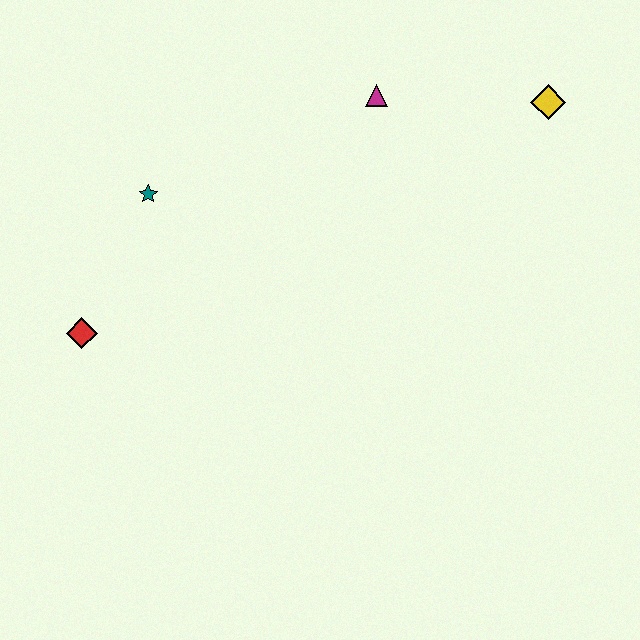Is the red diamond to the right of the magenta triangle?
No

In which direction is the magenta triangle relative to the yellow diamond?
The magenta triangle is to the left of the yellow diamond.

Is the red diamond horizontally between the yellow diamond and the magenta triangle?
No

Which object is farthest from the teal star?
The yellow diamond is farthest from the teal star.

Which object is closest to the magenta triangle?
The yellow diamond is closest to the magenta triangle.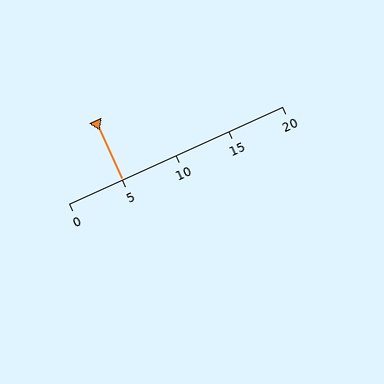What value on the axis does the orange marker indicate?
The marker indicates approximately 5.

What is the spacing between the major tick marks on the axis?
The major ticks are spaced 5 apart.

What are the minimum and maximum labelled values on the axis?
The axis runs from 0 to 20.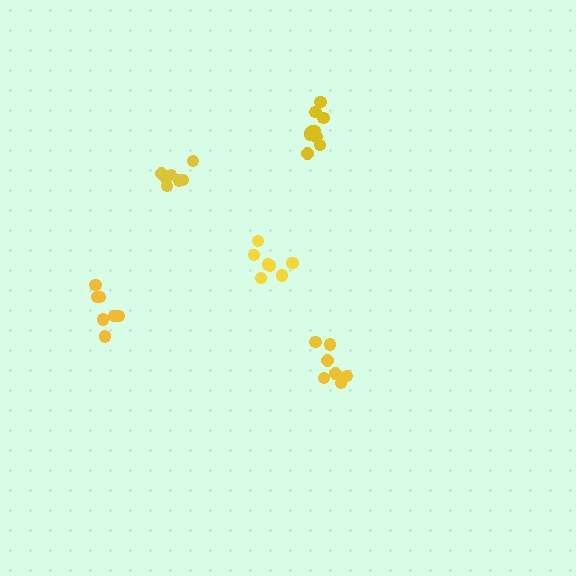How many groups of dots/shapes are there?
There are 5 groups.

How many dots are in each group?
Group 1: 7 dots, Group 2: 11 dots, Group 3: 7 dots, Group 4: 7 dots, Group 5: 7 dots (39 total).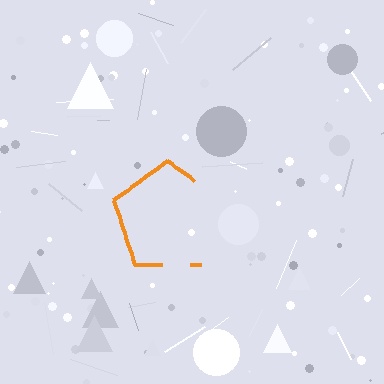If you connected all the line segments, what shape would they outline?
They would outline a pentagon.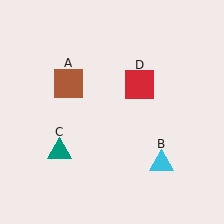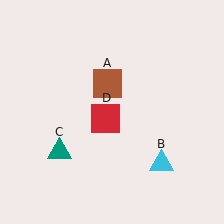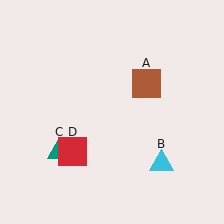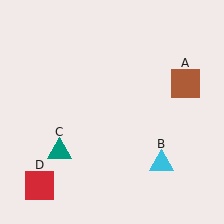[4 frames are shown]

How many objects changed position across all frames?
2 objects changed position: brown square (object A), red square (object D).